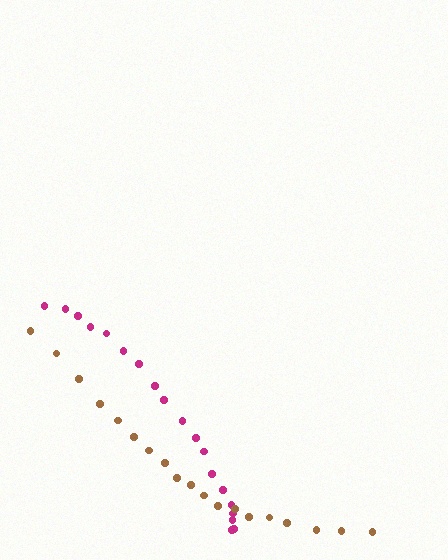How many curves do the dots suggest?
There are 2 distinct paths.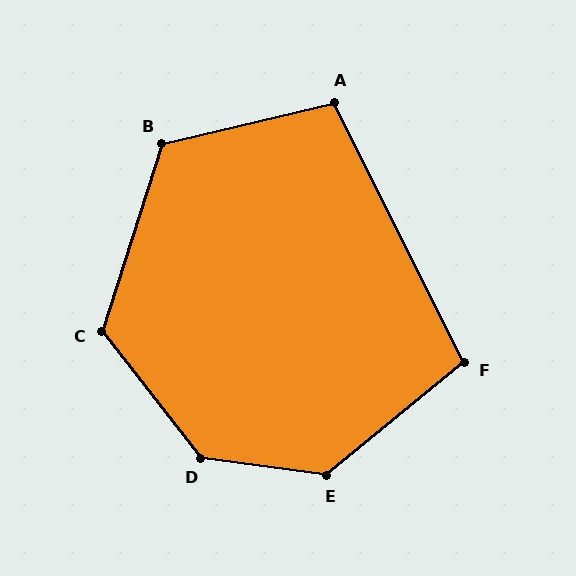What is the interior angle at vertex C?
Approximately 124 degrees (obtuse).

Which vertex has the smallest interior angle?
F, at approximately 103 degrees.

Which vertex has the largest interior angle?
D, at approximately 136 degrees.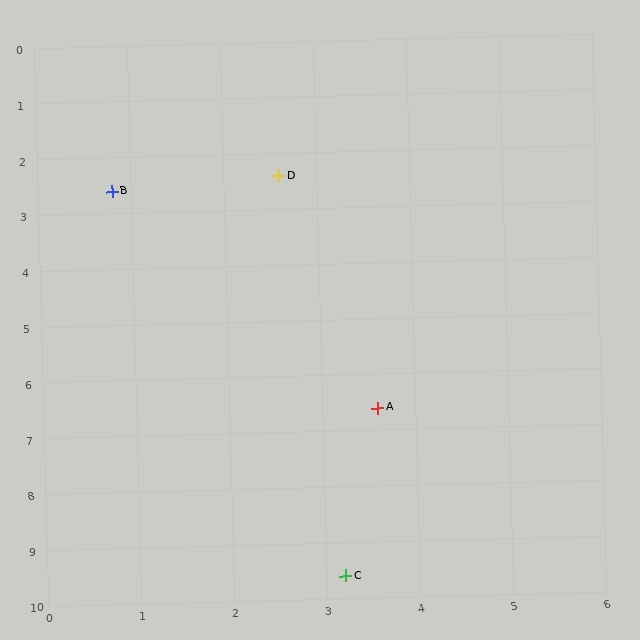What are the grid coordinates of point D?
Point D is at approximately (2.6, 2.4).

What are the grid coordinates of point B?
Point B is at approximately (0.8, 2.6).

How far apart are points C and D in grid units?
Points C and D are about 7.2 grid units apart.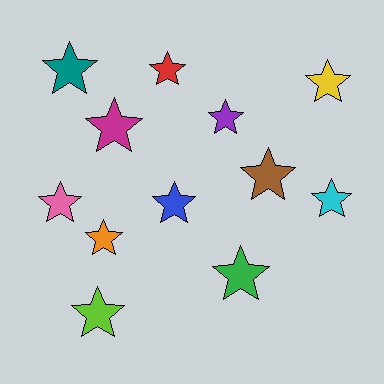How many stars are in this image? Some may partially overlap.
There are 12 stars.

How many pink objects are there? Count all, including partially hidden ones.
There is 1 pink object.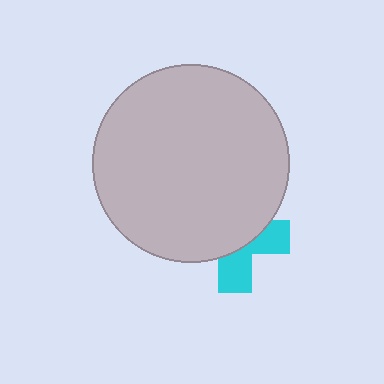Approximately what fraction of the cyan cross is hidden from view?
Roughly 62% of the cyan cross is hidden behind the light gray circle.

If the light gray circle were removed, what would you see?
You would see the complete cyan cross.